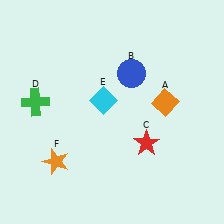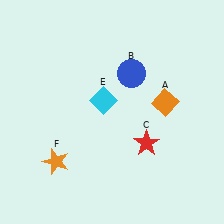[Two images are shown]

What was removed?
The green cross (D) was removed in Image 2.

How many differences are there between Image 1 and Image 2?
There is 1 difference between the two images.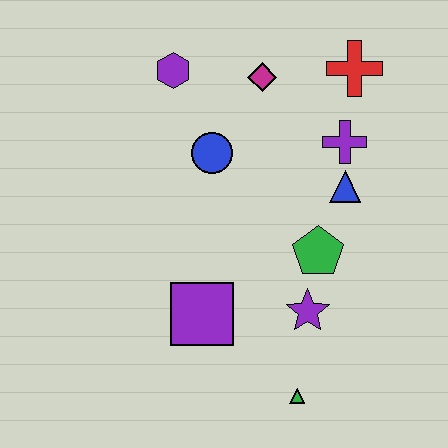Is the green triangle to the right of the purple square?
Yes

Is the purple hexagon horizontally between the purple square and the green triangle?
No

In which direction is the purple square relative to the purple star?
The purple square is to the left of the purple star.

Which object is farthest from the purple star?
The purple hexagon is farthest from the purple star.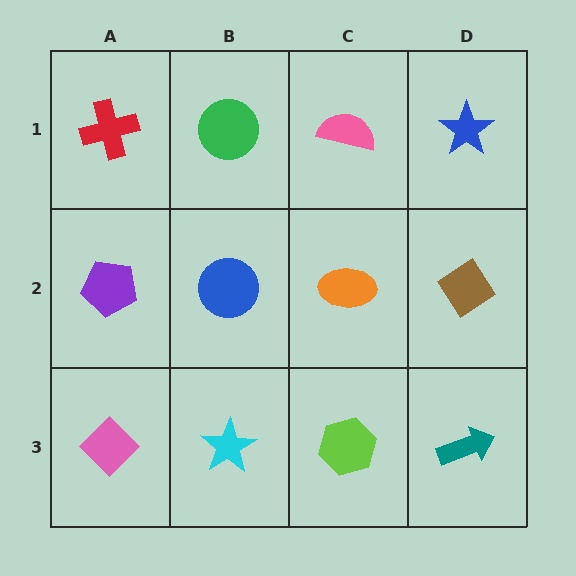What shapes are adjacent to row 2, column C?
A pink semicircle (row 1, column C), a lime hexagon (row 3, column C), a blue circle (row 2, column B), a brown diamond (row 2, column D).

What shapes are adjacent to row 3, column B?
A blue circle (row 2, column B), a pink diamond (row 3, column A), a lime hexagon (row 3, column C).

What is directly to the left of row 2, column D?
An orange ellipse.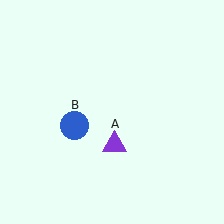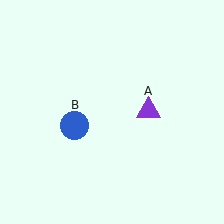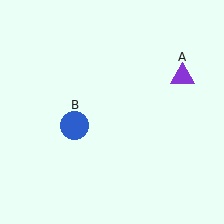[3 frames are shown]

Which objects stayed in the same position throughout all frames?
Blue circle (object B) remained stationary.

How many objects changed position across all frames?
1 object changed position: purple triangle (object A).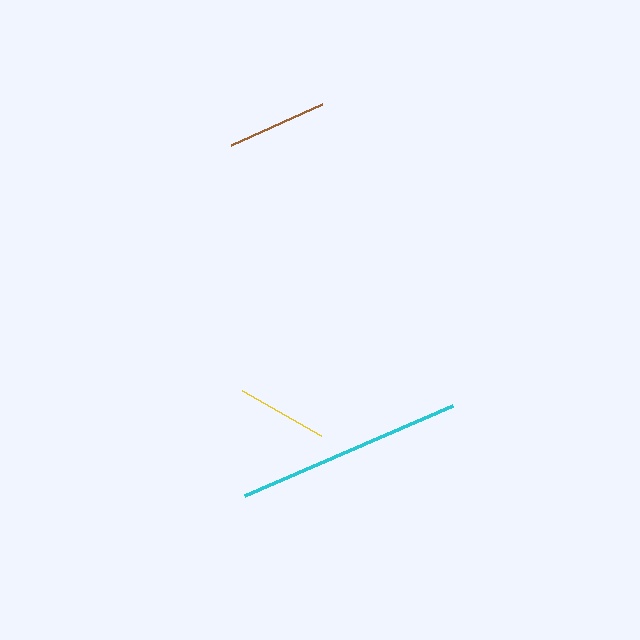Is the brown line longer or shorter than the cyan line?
The cyan line is longer than the brown line.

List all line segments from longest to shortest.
From longest to shortest: cyan, brown, yellow.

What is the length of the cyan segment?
The cyan segment is approximately 227 pixels long.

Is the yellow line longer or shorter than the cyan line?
The cyan line is longer than the yellow line.